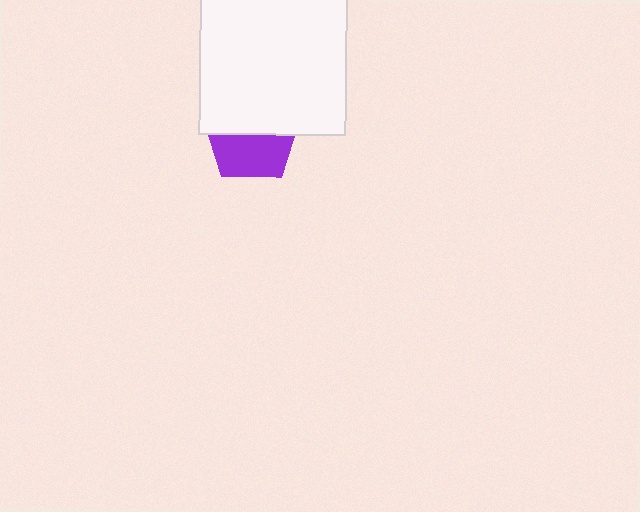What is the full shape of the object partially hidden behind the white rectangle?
The partially hidden object is a purple pentagon.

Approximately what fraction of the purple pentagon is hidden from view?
Roughly 50% of the purple pentagon is hidden behind the white rectangle.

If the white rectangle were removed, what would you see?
You would see the complete purple pentagon.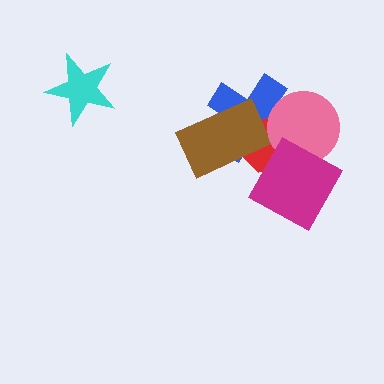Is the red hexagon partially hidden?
Yes, it is partially covered by another shape.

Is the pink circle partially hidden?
Yes, it is partially covered by another shape.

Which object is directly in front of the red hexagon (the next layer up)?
The brown rectangle is directly in front of the red hexagon.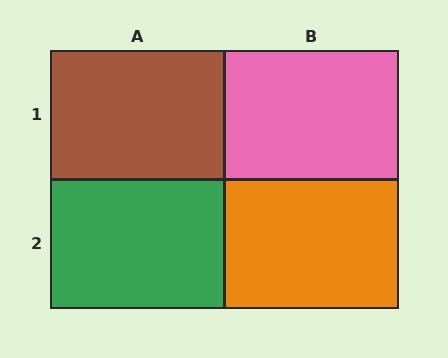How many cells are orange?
1 cell is orange.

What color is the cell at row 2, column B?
Orange.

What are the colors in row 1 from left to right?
Brown, pink.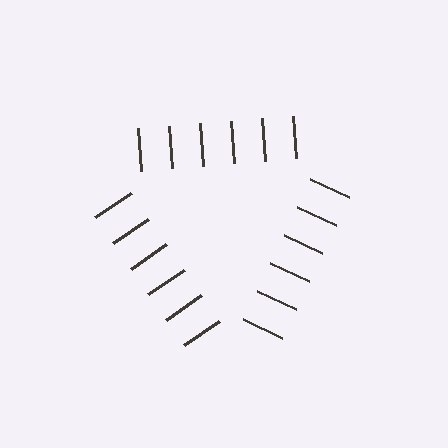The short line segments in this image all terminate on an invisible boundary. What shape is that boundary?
An illusory triangle — the line segments terminate on its edges but no continuous stroke is drawn.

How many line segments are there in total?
18 — 6 along each of the 3 edges.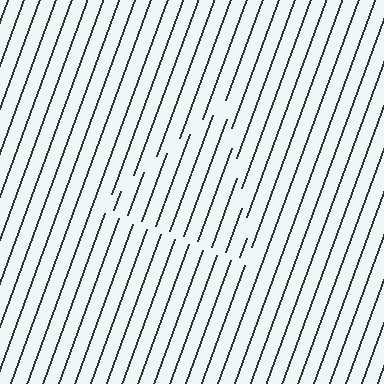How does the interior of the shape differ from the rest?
The interior of the shape contains the same grating, shifted by half a period — the contour is defined by the phase discontinuity where line-ends from the inner and outer gratings abut.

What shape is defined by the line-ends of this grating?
An illusory triangle. The interior of the shape contains the same grating, shifted by half a period — the contour is defined by the phase discontinuity where line-ends from the inner and outer gratings abut.